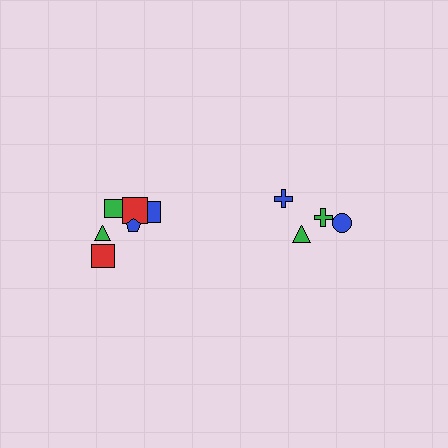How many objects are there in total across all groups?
There are 10 objects.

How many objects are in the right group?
There are 4 objects.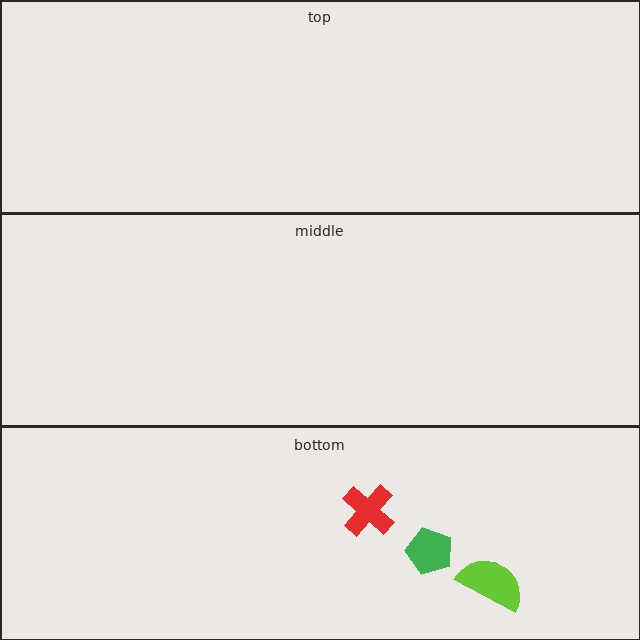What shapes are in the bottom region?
The green pentagon, the lime semicircle, the red cross.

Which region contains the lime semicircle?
The bottom region.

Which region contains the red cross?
The bottom region.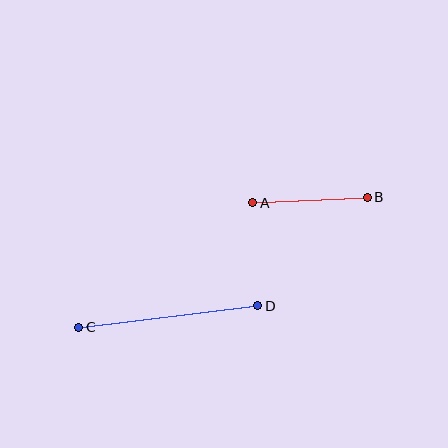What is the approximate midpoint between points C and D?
The midpoint is at approximately (168, 316) pixels.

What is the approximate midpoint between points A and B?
The midpoint is at approximately (310, 200) pixels.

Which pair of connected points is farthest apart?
Points C and D are farthest apart.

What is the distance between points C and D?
The distance is approximately 181 pixels.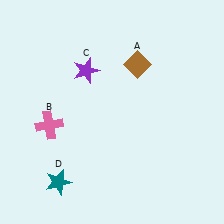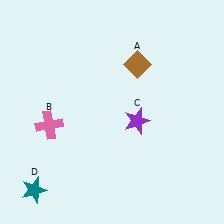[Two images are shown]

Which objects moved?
The objects that moved are: the purple star (C), the teal star (D).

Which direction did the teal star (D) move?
The teal star (D) moved left.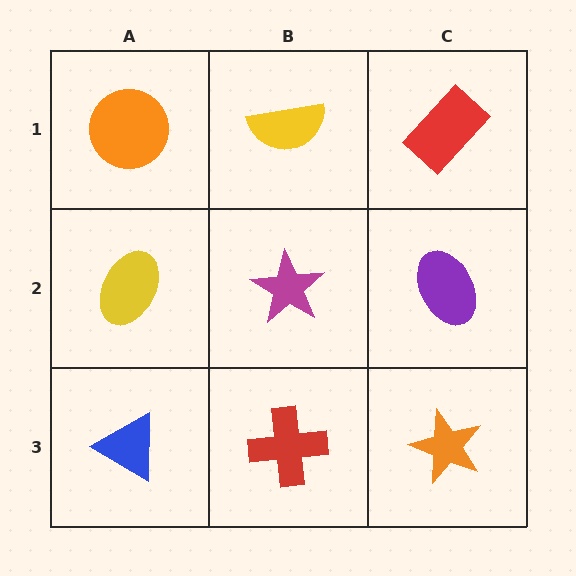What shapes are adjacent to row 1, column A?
A yellow ellipse (row 2, column A), a yellow semicircle (row 1, column B).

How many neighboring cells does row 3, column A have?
2.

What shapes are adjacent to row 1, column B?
A magenta star (row 2, column B), an orange circle (row 1, column A), a red rectangle (row 1, column C).